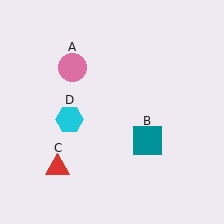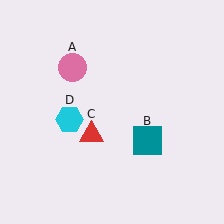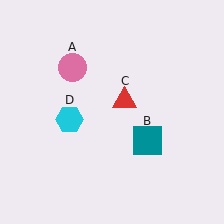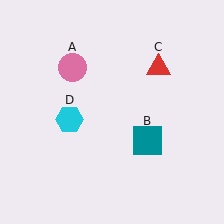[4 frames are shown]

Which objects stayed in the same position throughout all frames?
Pink circle (object A) and teal square (object B) and cyan hexagon (object D) remained stationary.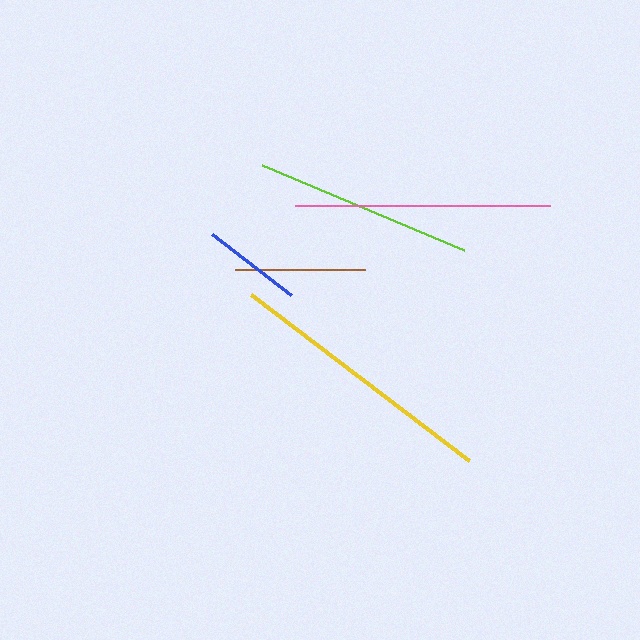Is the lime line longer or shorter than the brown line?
The lime line is longer than the brown line.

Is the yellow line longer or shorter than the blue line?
The yellow line is longer than the blue line.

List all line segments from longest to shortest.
From longest to shortest: yellow, pink, lime, brown, blue.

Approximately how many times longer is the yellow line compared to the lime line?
The yellow line is approximately 1.3 times the length of the lime line.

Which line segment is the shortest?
The blue line is the shortest at approximately 100 pixels.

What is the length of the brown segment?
The brown segment is approximately 130 pixels long.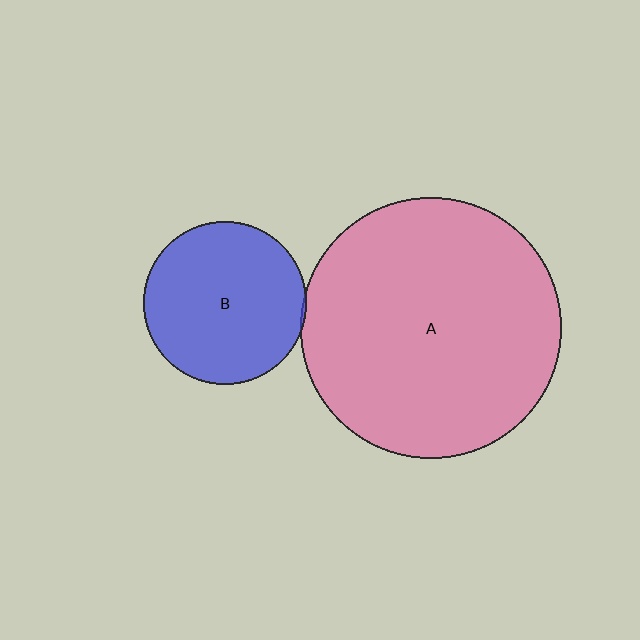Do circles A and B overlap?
Yes.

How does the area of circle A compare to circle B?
Approximately 2.6 times.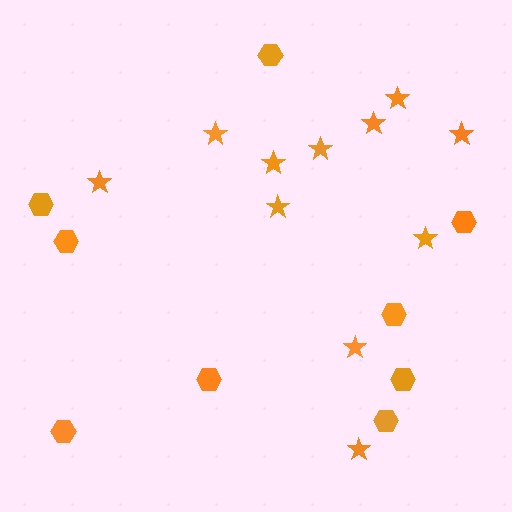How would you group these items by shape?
There are 2 groups: one group of hexagons (9) and one group of stars (11).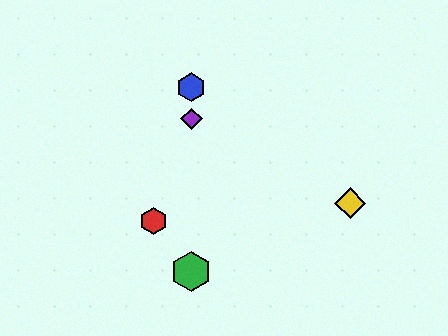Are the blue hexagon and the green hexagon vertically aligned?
Yes, both are at x≈191.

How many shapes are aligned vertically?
3 shapes (the blue hexagon, the green hexagon, the purple diamond) are aligned vertically.